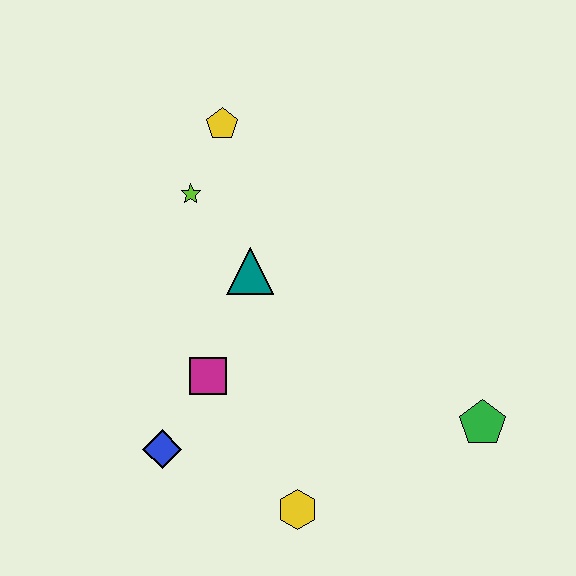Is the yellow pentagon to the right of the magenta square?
Yes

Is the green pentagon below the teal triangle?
Yes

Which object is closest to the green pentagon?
The yellow hexagon is closest to the green pentagon.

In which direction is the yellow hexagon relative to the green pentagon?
The yellow hexagon is to the left of the green pentagon.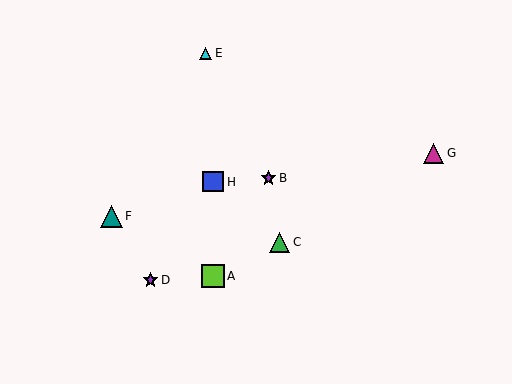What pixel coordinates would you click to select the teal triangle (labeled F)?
Click at (111, 216) to select the teal triangle F.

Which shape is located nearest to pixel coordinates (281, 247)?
The green triangle (labeled C) at (280, 242) is nearest to that location.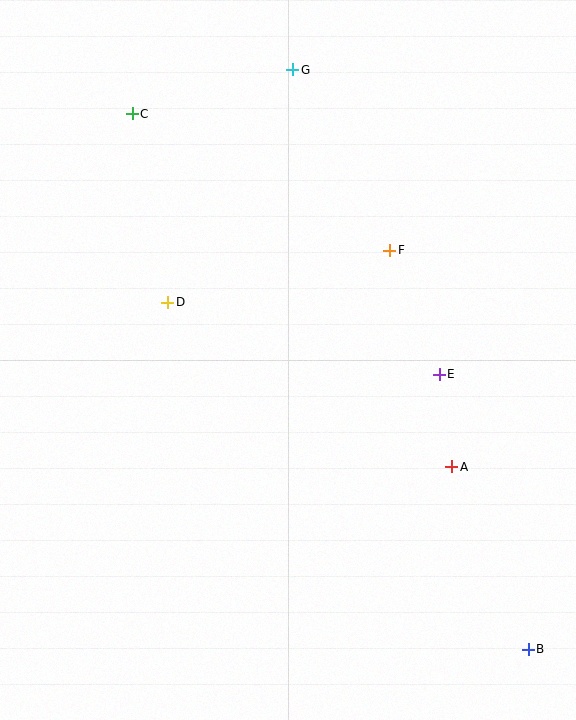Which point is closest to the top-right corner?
Point G is closest to the top-right corner.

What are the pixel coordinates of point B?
Point B is at (528, 649).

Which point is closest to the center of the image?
Point D at (168, 302) is closest to the center.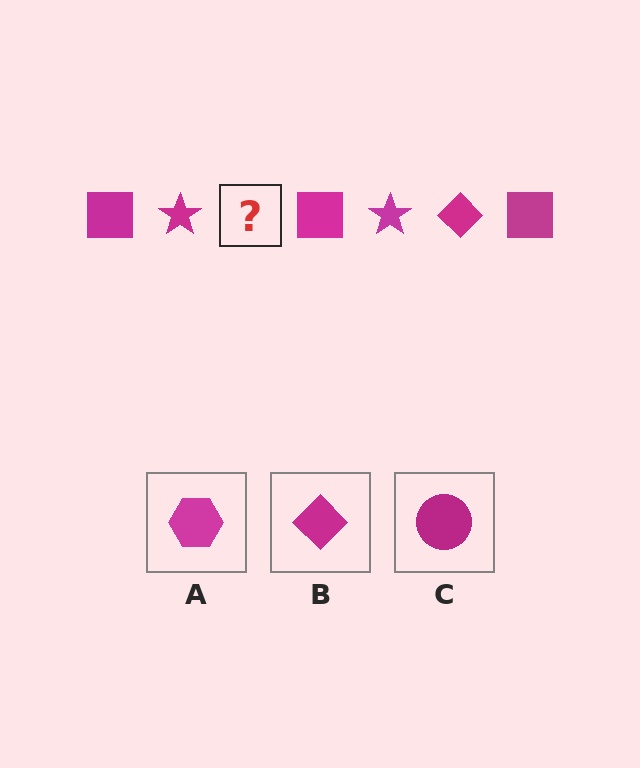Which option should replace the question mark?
Option B.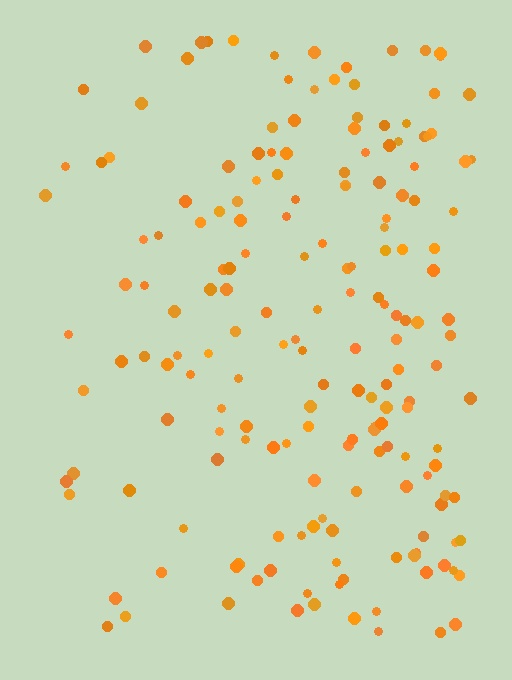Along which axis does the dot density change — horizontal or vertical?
Horizontal.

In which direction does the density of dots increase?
From left to right, with the right side densest.